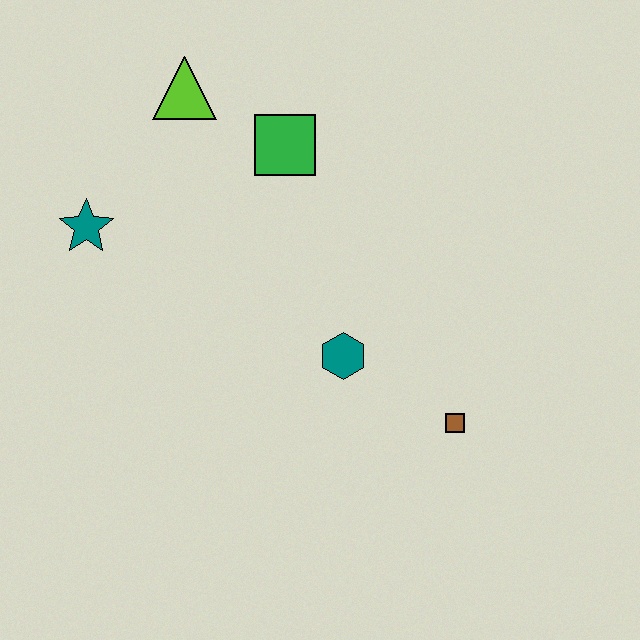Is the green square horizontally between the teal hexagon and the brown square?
No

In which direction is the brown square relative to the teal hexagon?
The brown square is to the right of the teal hexagon.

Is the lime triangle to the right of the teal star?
Yes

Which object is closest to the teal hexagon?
The brown square is closest to the teal hexagon.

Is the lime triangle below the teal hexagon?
No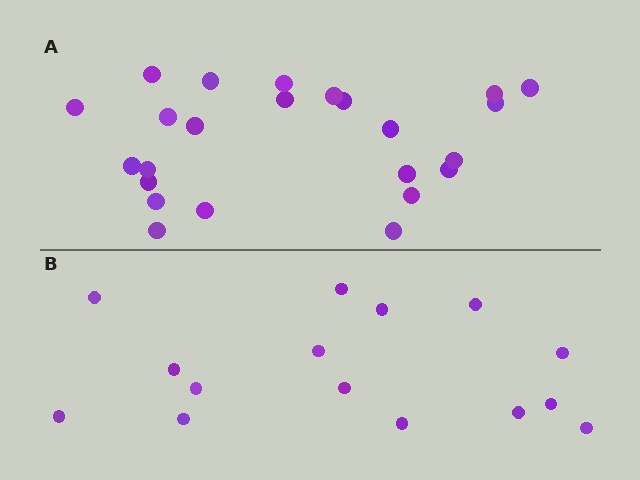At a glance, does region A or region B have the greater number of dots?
Region A (the top region) has more dots.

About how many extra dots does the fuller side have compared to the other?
Region A has roughly 8 or so more dots than region B.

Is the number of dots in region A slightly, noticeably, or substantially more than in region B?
Region A has substantially more. The ratio is roughly 1.6 to 1.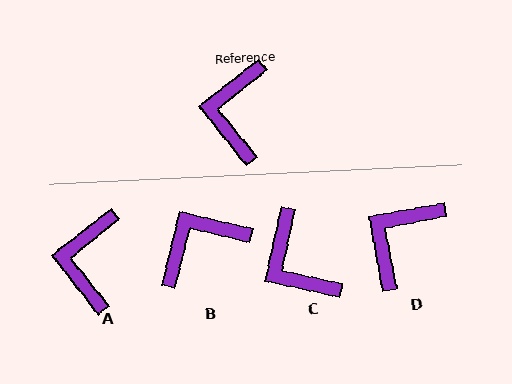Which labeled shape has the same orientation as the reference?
A.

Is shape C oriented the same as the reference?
No, it is off by about 39 degrees.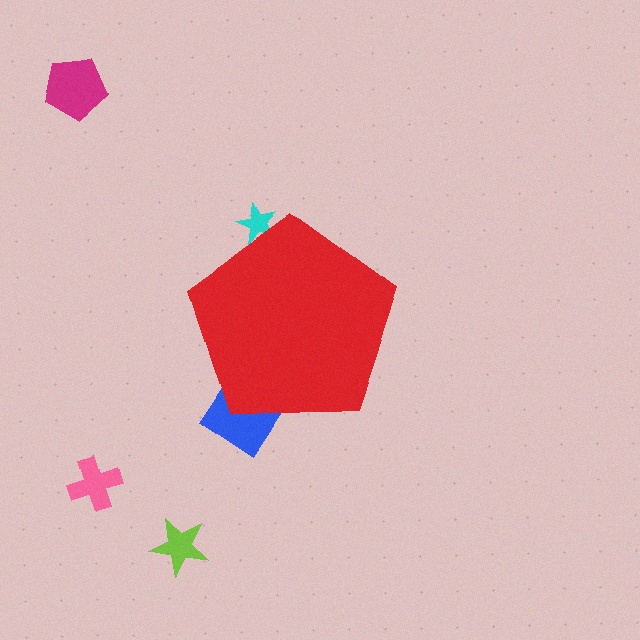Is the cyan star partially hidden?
Yes, the cyan star is partially hidden behind the red pentagon.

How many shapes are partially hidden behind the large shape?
2 shapes are partially hidden.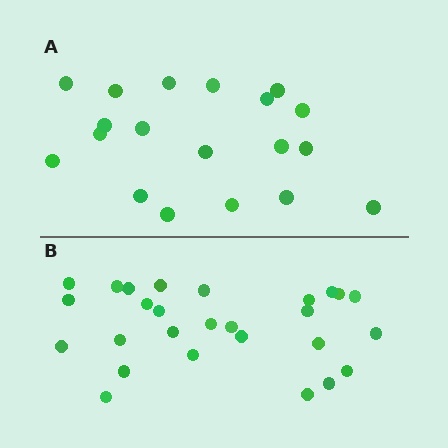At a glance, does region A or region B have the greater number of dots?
Region B (the bottom region) has more dots.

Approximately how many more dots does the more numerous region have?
Region B has roughly 8 or so more dots than region A.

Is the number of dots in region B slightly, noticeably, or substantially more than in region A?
Region B has noticeably more, but not dramatically so. The ratio is roughly 1.4 to 1.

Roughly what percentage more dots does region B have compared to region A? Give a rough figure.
About 40% more.